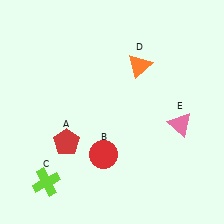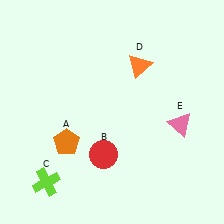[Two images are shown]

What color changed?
The pentagon (A) changed from red in Image 1 to orange in Image 2.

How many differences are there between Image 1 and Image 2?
There is 1 difference between the two images.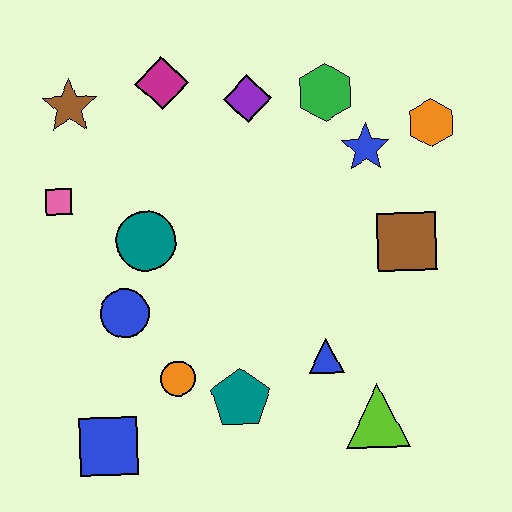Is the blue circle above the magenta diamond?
No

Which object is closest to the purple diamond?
The green hexagon is closest to the purple diamond.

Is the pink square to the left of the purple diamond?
Yes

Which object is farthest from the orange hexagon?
The blue square is farthest from the orange hexagon.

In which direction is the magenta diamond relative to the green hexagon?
The magenta diamond is to the left of the green hexagon.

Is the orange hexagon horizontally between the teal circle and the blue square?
No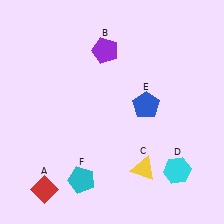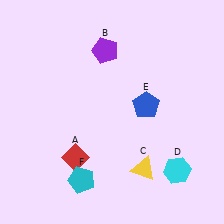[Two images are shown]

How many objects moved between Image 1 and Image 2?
1 object moved between the two images.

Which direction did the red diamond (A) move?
The red diamond (A) moved up.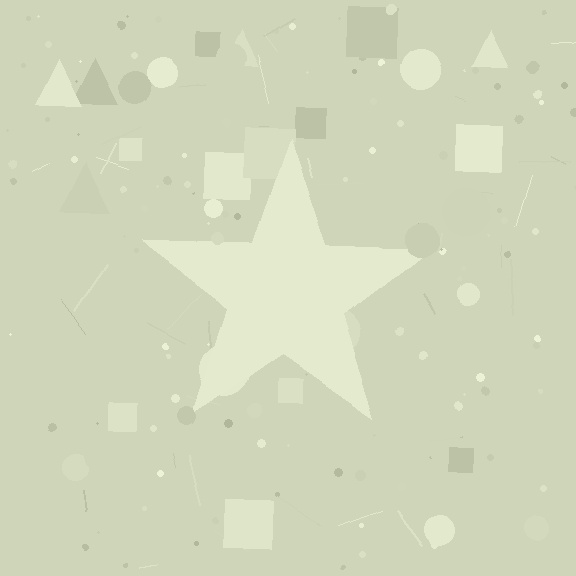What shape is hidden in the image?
A star is hidden in the image.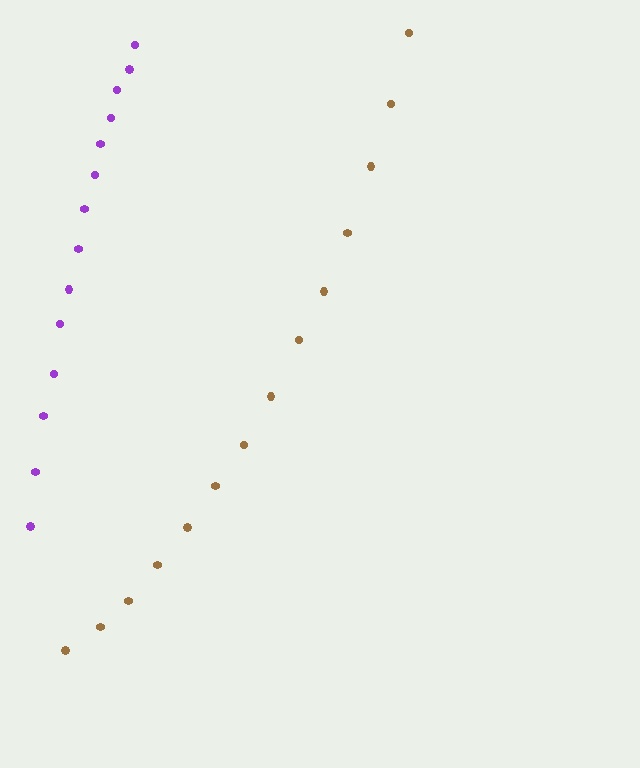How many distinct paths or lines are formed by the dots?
There are 2 distinct paths.